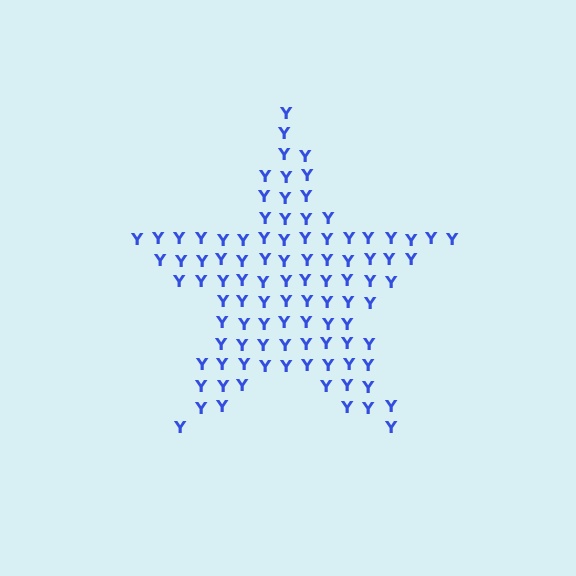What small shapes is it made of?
It is made of small letter Y's.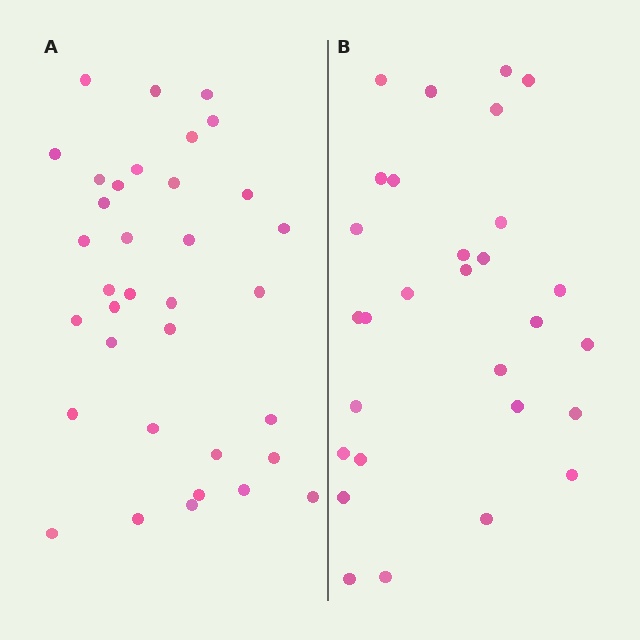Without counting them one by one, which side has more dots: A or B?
Region A (the left region) has more dots.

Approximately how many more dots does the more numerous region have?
Region A has about 6 more dots than region B.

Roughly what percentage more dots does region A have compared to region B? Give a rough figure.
About 20% more.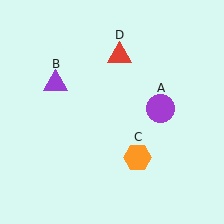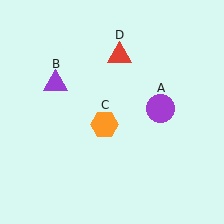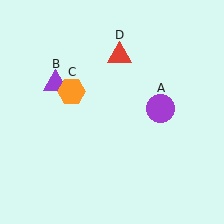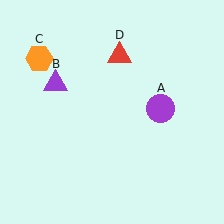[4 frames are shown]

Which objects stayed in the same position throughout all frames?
Purple circle (object A) and purple triangle (object B) and red triangle (object D) remained stationary.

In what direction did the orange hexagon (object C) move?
The orange hexagon (object C) moved up and to the left.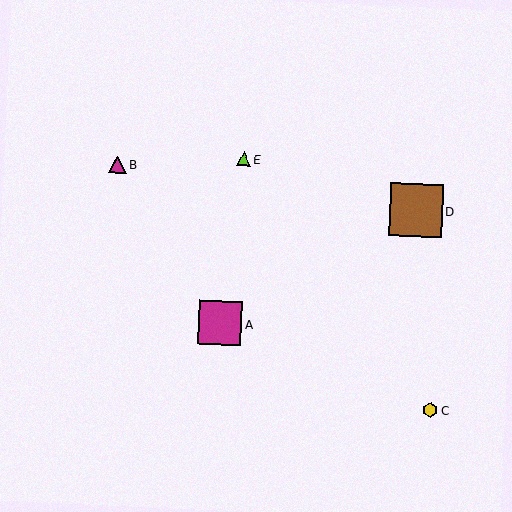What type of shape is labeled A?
Shape A is a magenta square.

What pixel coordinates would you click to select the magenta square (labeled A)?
Click at (220, 323) to select the magenta square A.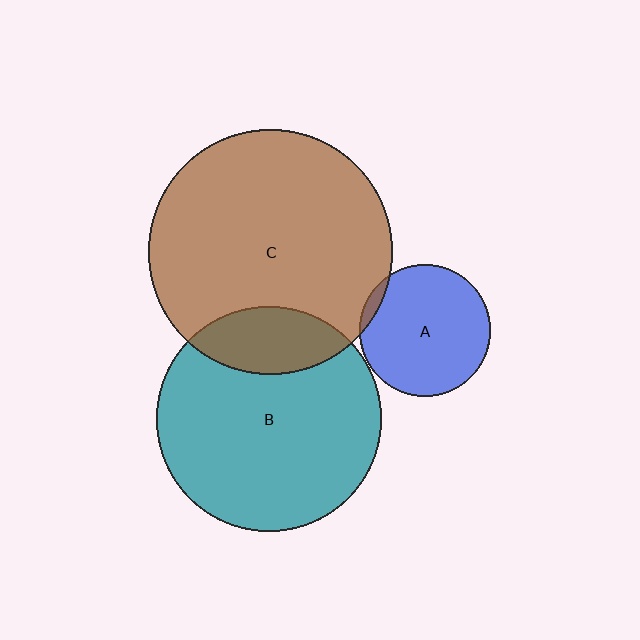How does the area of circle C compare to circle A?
Approximately 3.5 times.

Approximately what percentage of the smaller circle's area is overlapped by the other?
Approximately 20%.